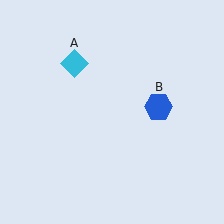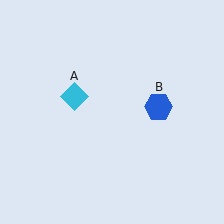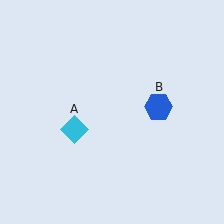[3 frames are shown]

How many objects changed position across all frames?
1 object changed position: cyan diamond (object A).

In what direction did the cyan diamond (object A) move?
The cyan diamond (object A) moved down.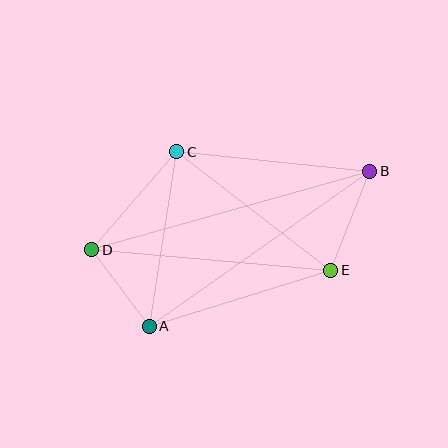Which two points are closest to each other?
Points A and D are closest to each other.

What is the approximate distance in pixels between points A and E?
The distance between A and E is approximately 190 pixels.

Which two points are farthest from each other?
Points B and D are farthest from each other.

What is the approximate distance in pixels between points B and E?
The distance between B and E is approximately 106 pixels.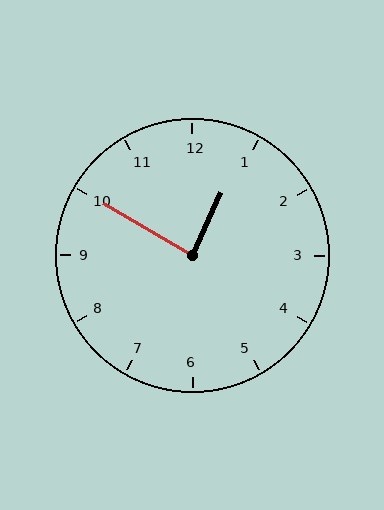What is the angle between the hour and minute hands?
Approximately 85 degrees.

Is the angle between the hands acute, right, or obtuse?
It is right.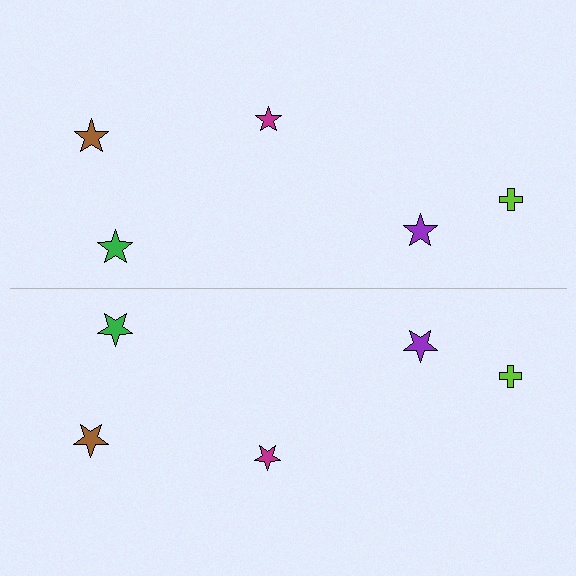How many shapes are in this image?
There are 10 shapes in this image.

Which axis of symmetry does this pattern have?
The pattern has a horizontal axis of symmetry running through the center of the image.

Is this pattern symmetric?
Yes, this pattern has bilateral (reflection) symmetry.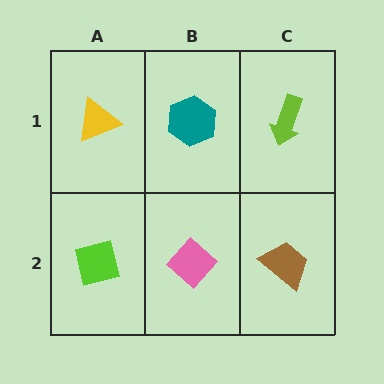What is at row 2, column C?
A brown trapezoid.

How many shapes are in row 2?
3 shapes.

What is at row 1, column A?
A yellow triangle.